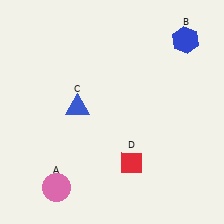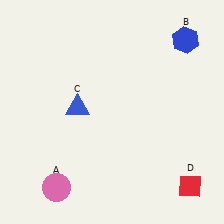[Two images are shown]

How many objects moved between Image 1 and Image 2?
1 object moved between the two images.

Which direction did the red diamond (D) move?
The red diamond (D) moved right.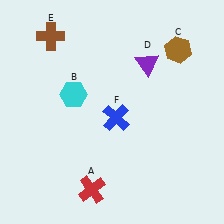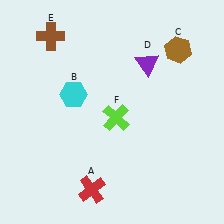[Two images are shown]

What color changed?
The cross (F) changed from blue in Image 1 to lime in Image 2.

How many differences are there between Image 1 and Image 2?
There is 1 difference between the two images.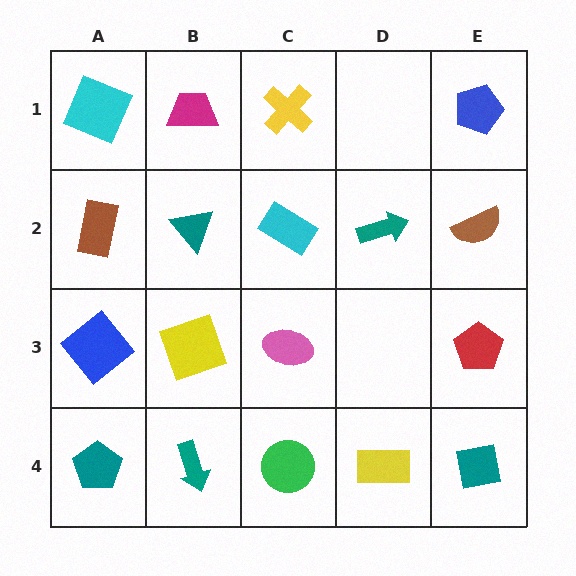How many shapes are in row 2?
5 shapes.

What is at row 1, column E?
A blue pentagon.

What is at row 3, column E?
A red pentagon.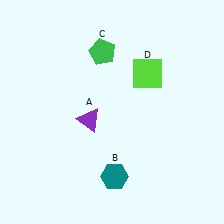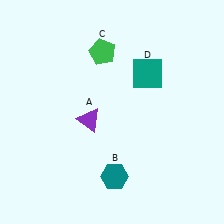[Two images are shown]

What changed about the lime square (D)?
In Image 1, D is lime. In Image 2, it changed to teal.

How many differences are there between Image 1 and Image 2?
There is 1 difference between the two images.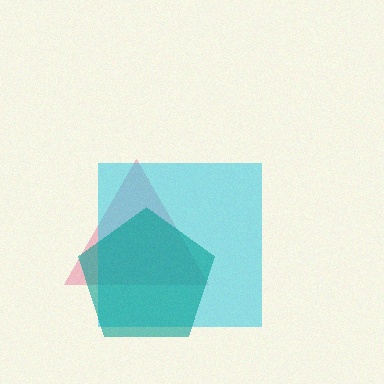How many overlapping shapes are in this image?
There are 3 overlapping shapes in the image.